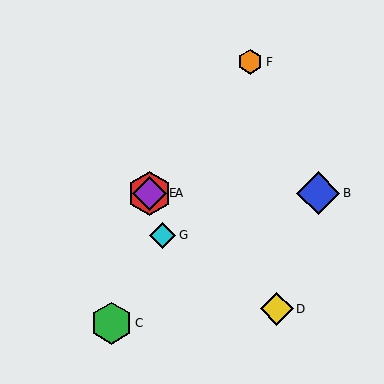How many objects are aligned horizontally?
3 objects (A, B, E) are aligned horizontally.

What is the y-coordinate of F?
Object F is at y≈62.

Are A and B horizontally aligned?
Yes, both are at y≈193.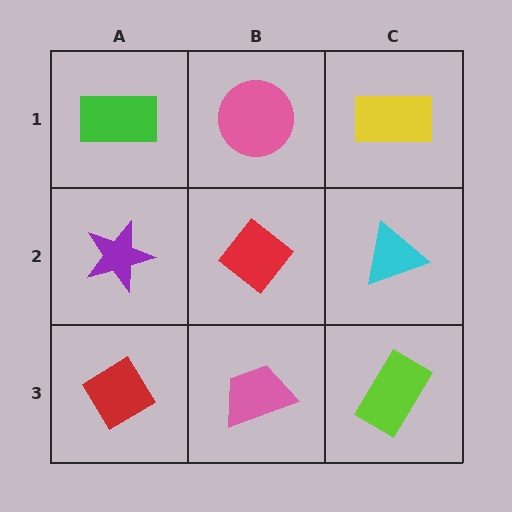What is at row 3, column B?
A pink trapezoid.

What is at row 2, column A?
A purple star.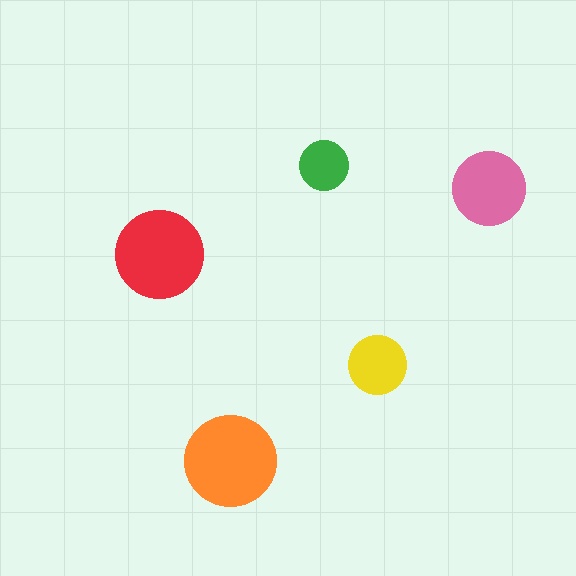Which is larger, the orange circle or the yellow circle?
The orange one.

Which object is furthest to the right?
The pink circle is rightmost.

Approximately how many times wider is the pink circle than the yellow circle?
About 1.5 times wider.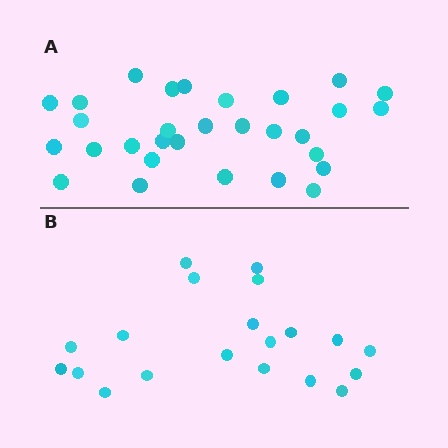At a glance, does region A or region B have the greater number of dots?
Region A (the top region) has more dots.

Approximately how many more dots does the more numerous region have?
Region A has roughly 10 or so more dots than region B.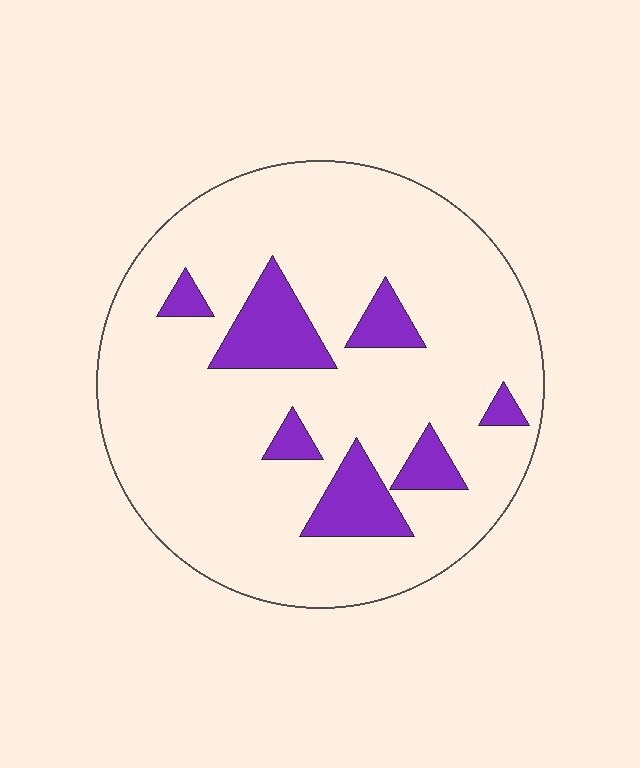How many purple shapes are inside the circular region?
7.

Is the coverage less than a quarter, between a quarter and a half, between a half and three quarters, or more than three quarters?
Less than a quarter.